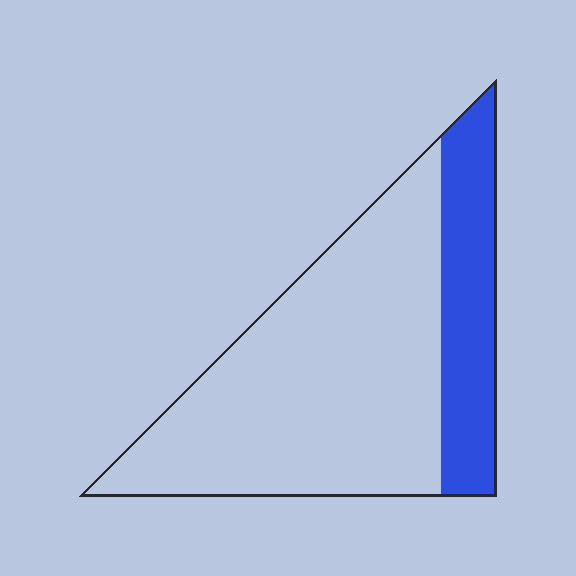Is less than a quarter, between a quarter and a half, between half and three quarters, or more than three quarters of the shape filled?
Less than a quarter.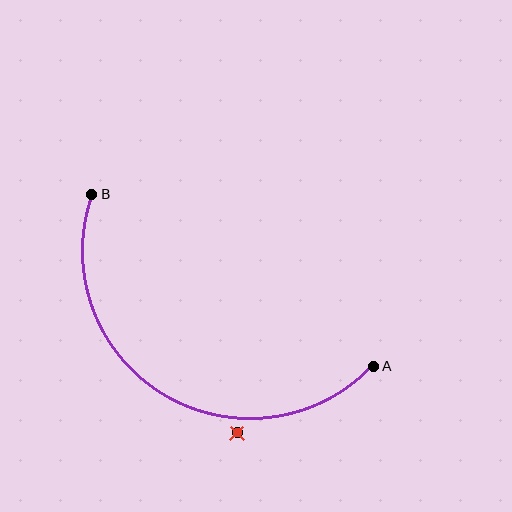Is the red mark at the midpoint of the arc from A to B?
No — the red mark does not lie on the arc at all. It sits slightly outside the curve.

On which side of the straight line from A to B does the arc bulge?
The arc bulges below the straight line connecting A and B.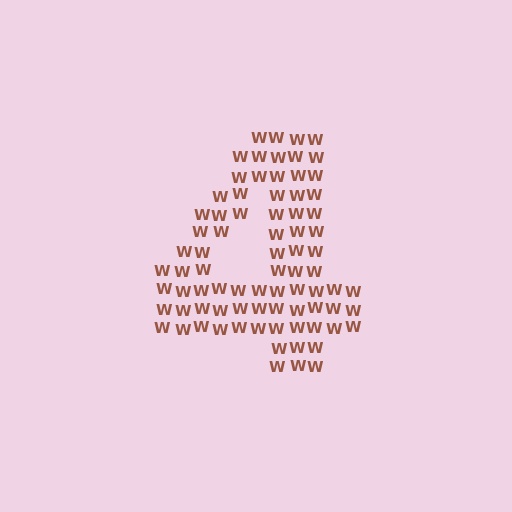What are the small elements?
The small elements are letter W's.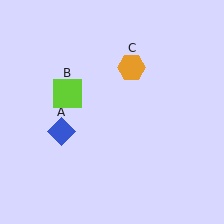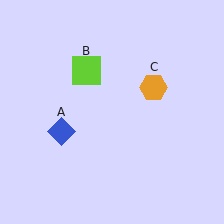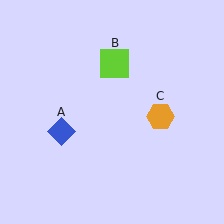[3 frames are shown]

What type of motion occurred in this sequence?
The lime square (object B), orange hexagon (object C) rotated clockwise around the center of the scene.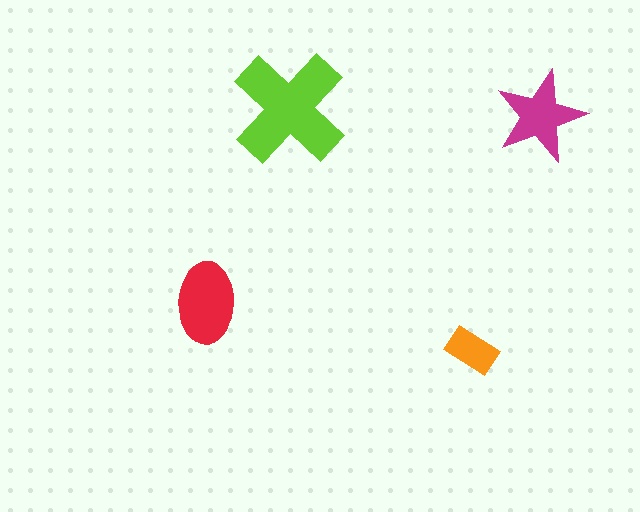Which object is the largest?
The lime cross.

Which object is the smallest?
The orange rectangle.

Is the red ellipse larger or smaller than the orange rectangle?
Larger.